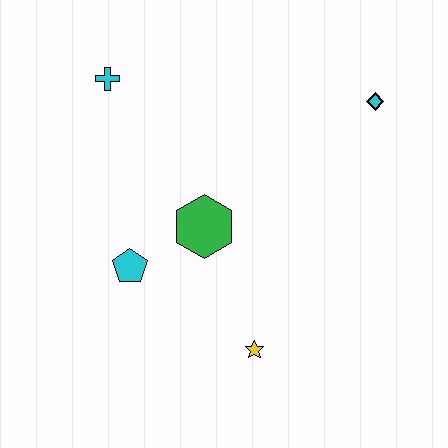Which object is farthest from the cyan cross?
The yellow star is farthest from the cyan cross.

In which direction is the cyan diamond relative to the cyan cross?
The cyan diamond is to the right of the cyan cross.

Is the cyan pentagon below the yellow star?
No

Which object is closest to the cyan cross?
The green hexagon is closest to the cyan cross.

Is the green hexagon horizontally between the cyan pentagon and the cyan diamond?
Yes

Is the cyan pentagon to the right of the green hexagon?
No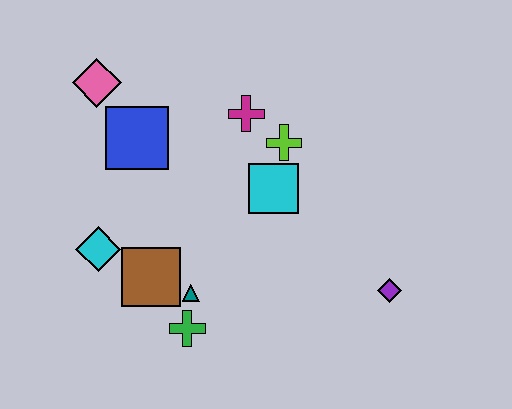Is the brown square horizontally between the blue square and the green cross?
Yes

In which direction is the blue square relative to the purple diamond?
The blue square is to the left of the purple diamond.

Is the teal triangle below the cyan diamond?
Yes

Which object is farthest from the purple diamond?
The pink diamond is farthest from the purple diamond.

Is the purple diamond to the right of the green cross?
Yes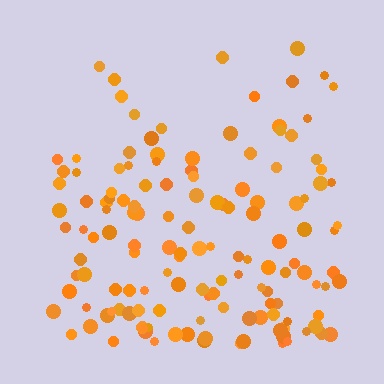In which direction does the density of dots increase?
From top to bottom, with the bottom side densest.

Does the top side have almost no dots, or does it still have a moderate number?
Still a moderate number, just noticeably fewer than the bottom.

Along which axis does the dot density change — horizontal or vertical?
Vertical.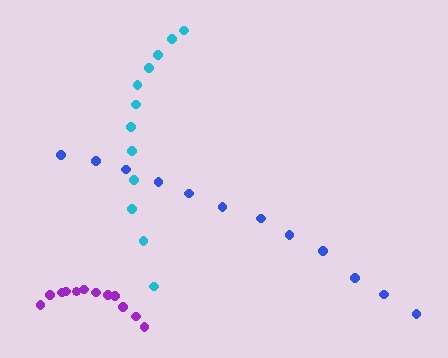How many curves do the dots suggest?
There are 3 distinct paths.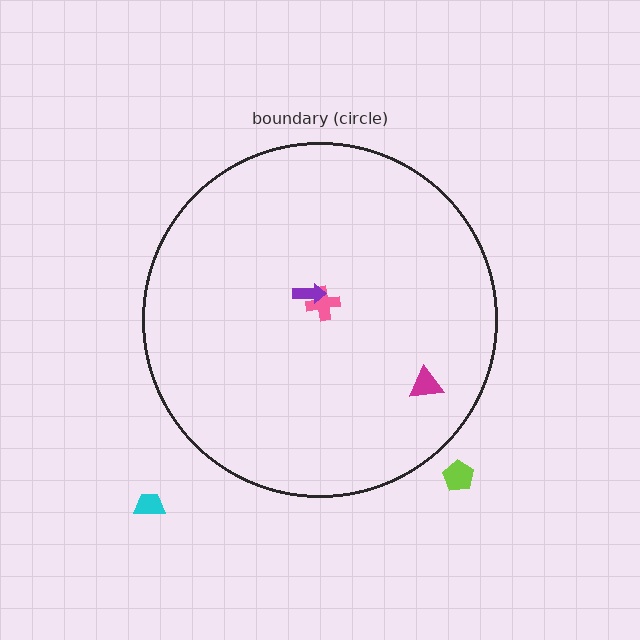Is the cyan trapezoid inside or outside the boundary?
Outside.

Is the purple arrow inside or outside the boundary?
Inside.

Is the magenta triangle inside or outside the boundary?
Inside.